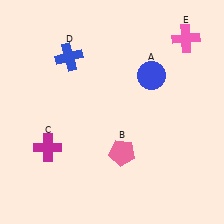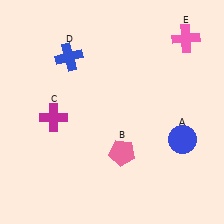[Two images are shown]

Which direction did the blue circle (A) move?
The blue circle (A) moved down.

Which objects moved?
The objects that moved are: the blue circle (A), the magenta cross (C).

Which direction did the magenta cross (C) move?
The magenta cross (C) moved up.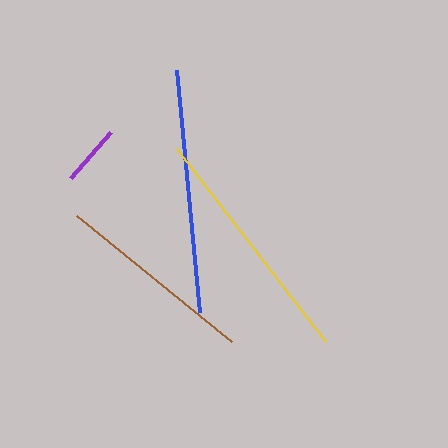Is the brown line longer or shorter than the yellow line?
The yellow line is longer than the brown line.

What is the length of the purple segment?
The purple segment is approximately 61 pixels long.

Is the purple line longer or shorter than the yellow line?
The yellow line is longer than the purple line.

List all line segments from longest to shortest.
From longest to shortest: yellow, blue, brown, purple.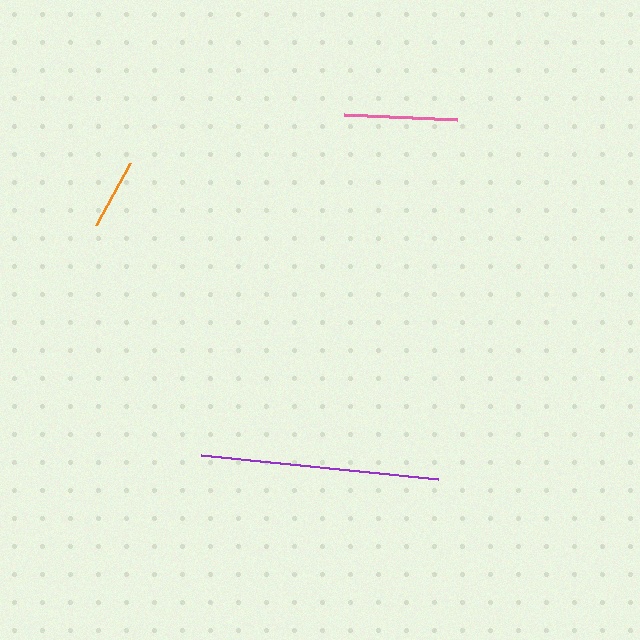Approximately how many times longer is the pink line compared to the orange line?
The pink line is approximately 1.6 times the length of the orange line.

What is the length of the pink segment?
The pink segment is approximately 113 pixels long.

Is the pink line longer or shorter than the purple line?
The purple line is longer than the pink line.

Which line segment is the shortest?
The orange line is the shortest at approximately 71 pixels.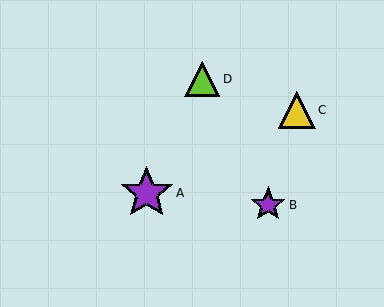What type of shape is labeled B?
Shape B is a purple star.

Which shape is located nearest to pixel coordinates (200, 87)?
The lime triangle (labeled D) at (202, 79) is nearest to that location.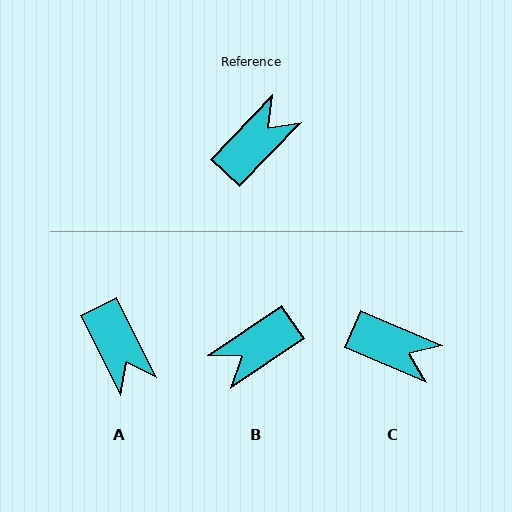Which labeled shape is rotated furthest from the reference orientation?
B, about 168 degrees away.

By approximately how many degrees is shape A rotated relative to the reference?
Approximately 110 degrees clockwise.